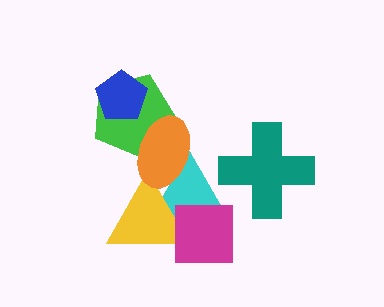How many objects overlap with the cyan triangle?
4 objects overlap with the cyan triangle.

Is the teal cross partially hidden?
No, no other shape covers it.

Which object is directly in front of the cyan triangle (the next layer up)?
The teal cross is directly in front of the cyan triangle.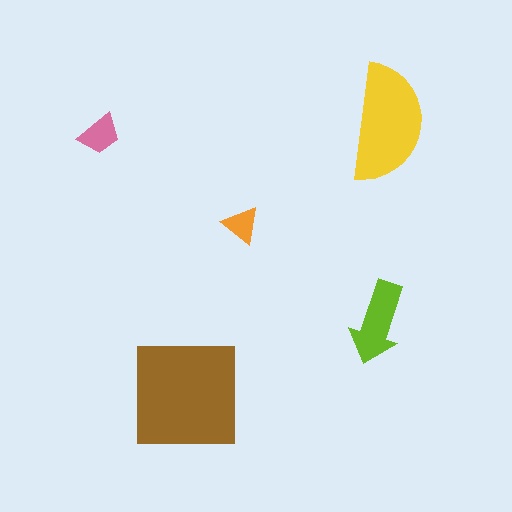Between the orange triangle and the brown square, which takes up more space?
The brown square.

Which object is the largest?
The brown square.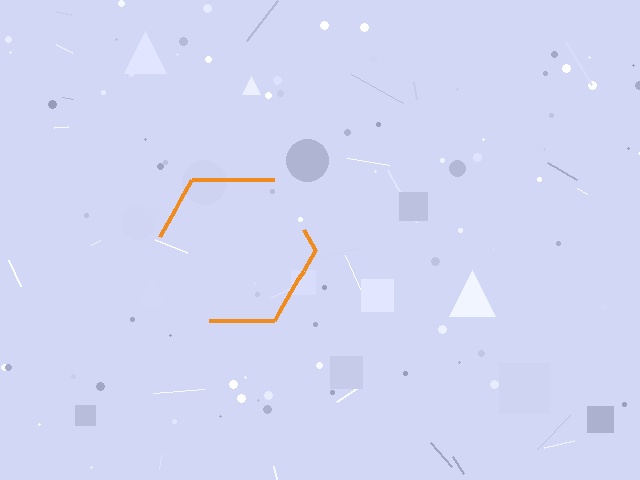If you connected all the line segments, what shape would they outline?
They would outline a hexagon.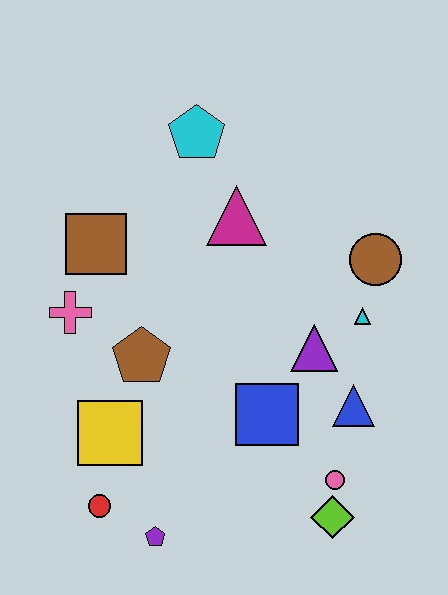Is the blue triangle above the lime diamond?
Yes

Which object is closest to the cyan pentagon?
The magenta triangle is closest to the cyan pentagon.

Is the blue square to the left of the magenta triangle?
No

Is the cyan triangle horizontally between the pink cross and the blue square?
No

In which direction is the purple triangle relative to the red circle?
The purple triangle is to the right of the red circle.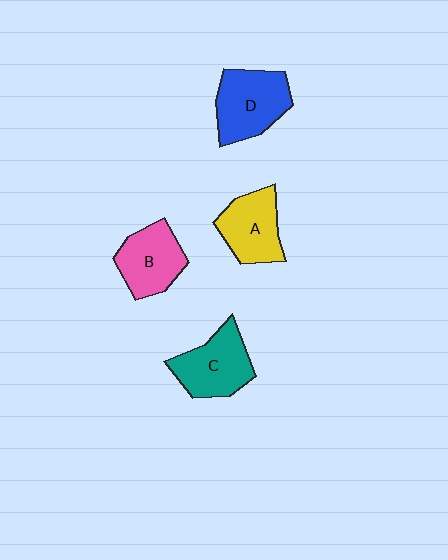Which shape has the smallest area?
Shape A (yellow).